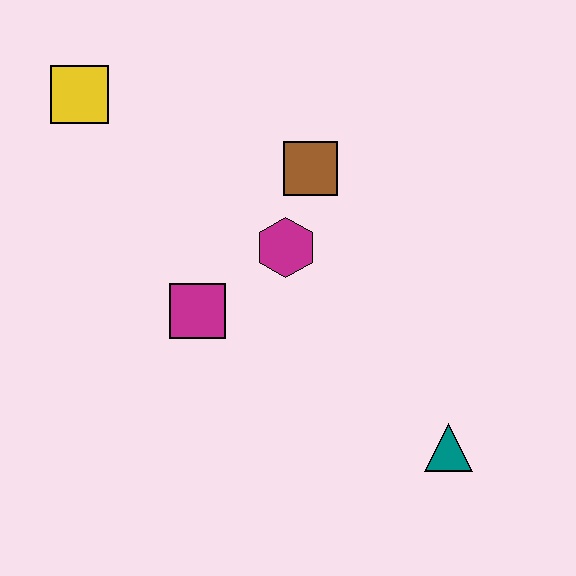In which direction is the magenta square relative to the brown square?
The magenta square is below the brown square.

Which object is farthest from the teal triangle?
The yellow square is farthest from the teal triangle.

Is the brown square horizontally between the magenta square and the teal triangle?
Yes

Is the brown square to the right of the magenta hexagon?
Yes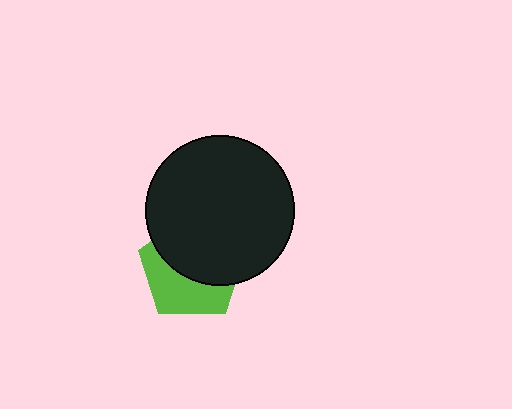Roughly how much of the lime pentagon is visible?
A small part of it is visible (roughly 43%).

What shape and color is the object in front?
The object in front is a black circle.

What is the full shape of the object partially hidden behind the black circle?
The partially hidden object is a lime pentagon.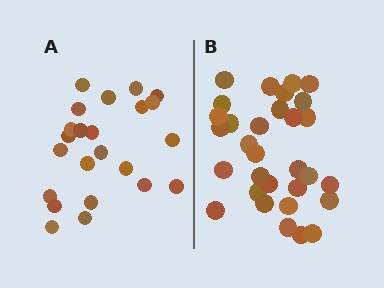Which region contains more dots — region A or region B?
Region B (the right region) has more dots.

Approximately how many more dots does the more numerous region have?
Region B has roughly 8 or so more dots than region A.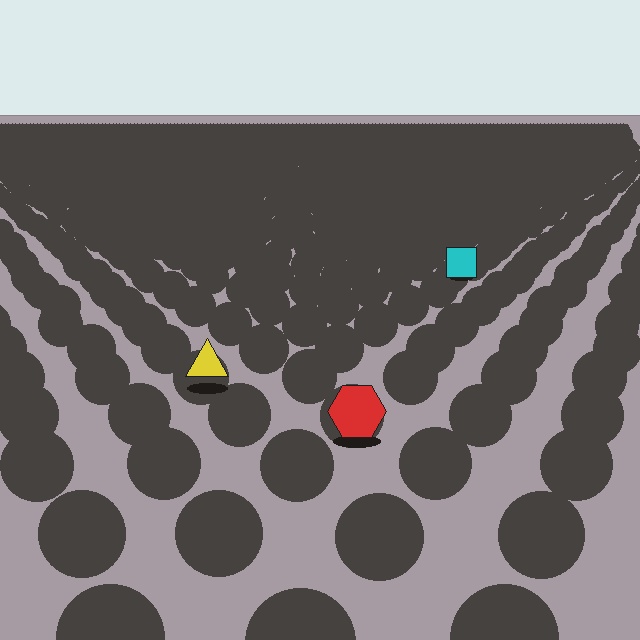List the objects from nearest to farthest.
From nearest to farthest: the red hexagon, the yellow triangle, the cyan square.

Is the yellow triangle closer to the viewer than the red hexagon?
No. The red hexagon is closer — you can tell from the texture gradient: the ground texture is coarser near it.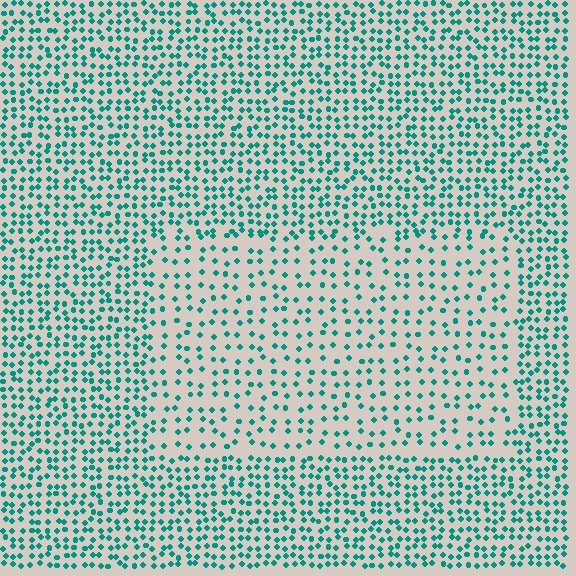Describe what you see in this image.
The image contains small teal elements arranged at two different densities. A rectangle-shaped region is visible where the elements are less densely packed than the surrounding area.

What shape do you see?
I see a rectangle.